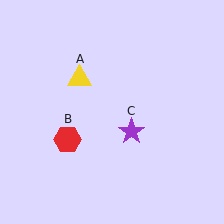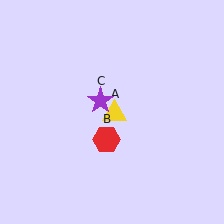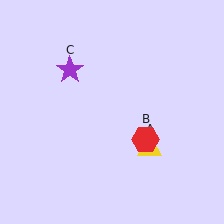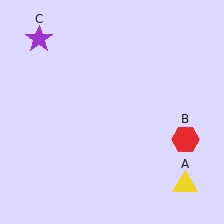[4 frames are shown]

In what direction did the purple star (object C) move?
The purple star (object C) moved up and to the left.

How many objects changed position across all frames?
3 objects changed position: yellow triangle (object A), red hexagon (object B), purple star (object C).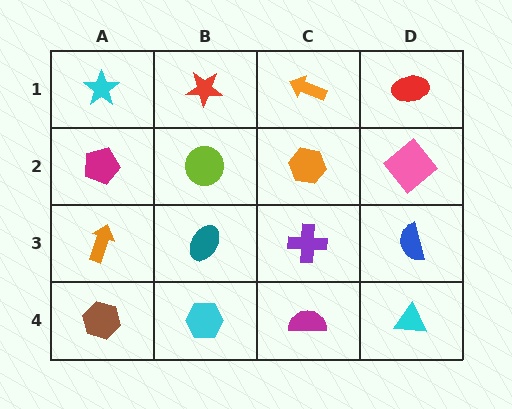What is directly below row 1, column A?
A magenta pentagon.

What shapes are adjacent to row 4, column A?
An orange arrow (row 3, column A), a cyan hexagon (row 4, column B).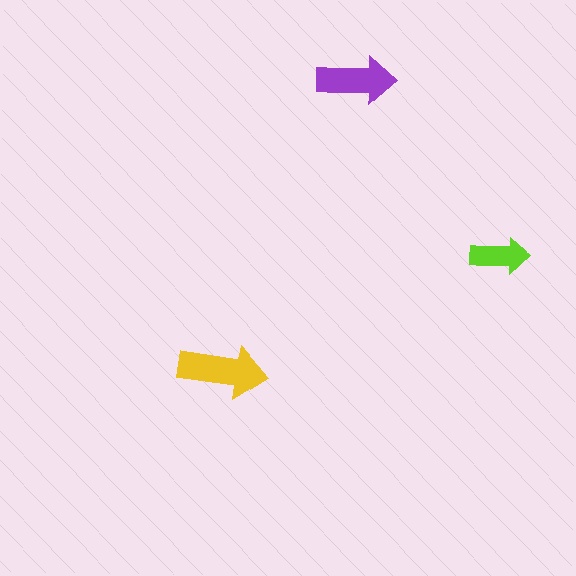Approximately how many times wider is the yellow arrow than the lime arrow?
About 1.5 times wider.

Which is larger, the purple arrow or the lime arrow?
The purple one.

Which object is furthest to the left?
The yellow arrow is leftmost.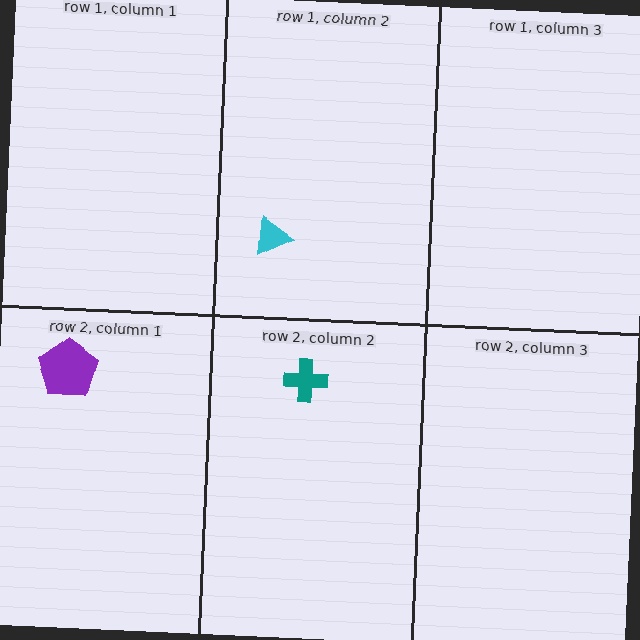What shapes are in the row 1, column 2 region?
The cyan triangle.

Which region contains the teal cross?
The row 2, column 2 region.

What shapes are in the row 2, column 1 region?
The purple pentagon.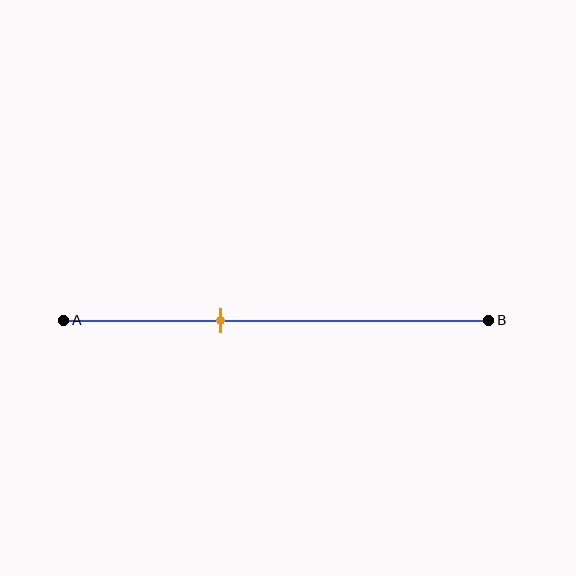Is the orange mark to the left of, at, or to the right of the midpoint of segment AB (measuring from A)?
The orange mark is to the left of the midpoint of segment AB.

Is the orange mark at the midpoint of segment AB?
No, the mark is at about 35% from A, not at the 50% midpoint.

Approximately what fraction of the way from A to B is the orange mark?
The orange mark is approximately 35% of the way from A to B.